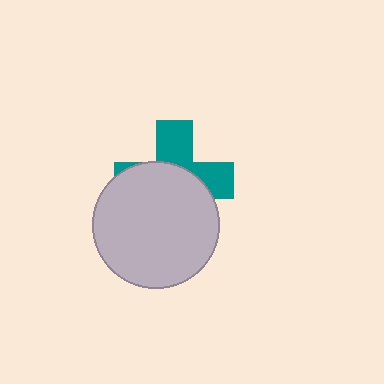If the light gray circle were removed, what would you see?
You would see the complete teal cross.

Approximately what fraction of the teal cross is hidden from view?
Roughly 60% of the teal cross is hidden behind the light gray circle.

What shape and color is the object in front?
The object in front is a light gray circle.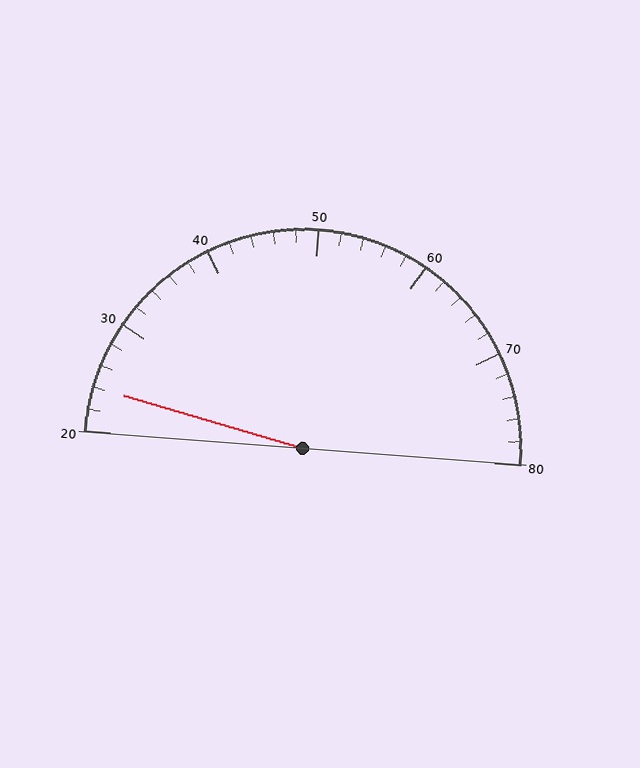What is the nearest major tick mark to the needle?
The nearest major tick mark is 20.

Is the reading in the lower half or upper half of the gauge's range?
The reading is in the lower half of the range (20 to 80).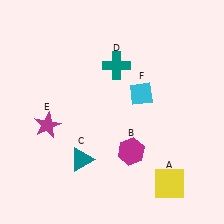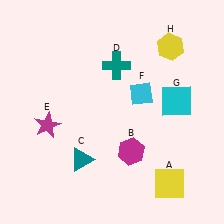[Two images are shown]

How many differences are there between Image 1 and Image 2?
There are 2 differences between the two images.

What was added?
A cyan square (G), a yellow hexagon (H) were added in Image 2.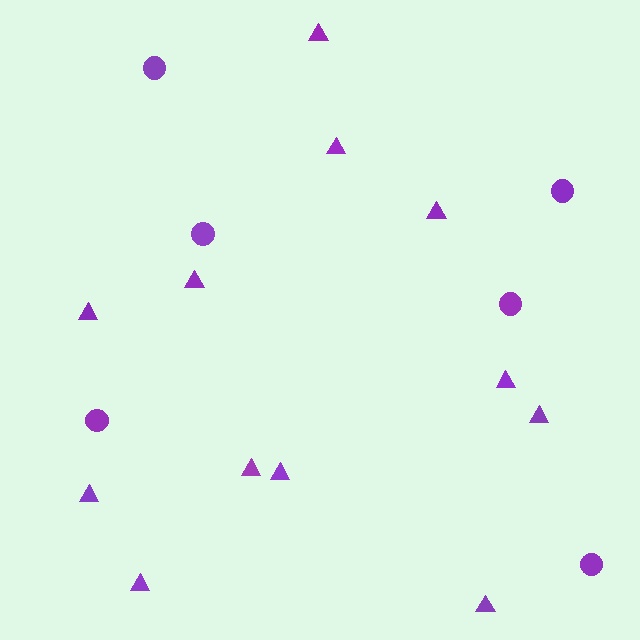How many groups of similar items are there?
There are 2 groups: one group of circles (6) and one group of triangles (12).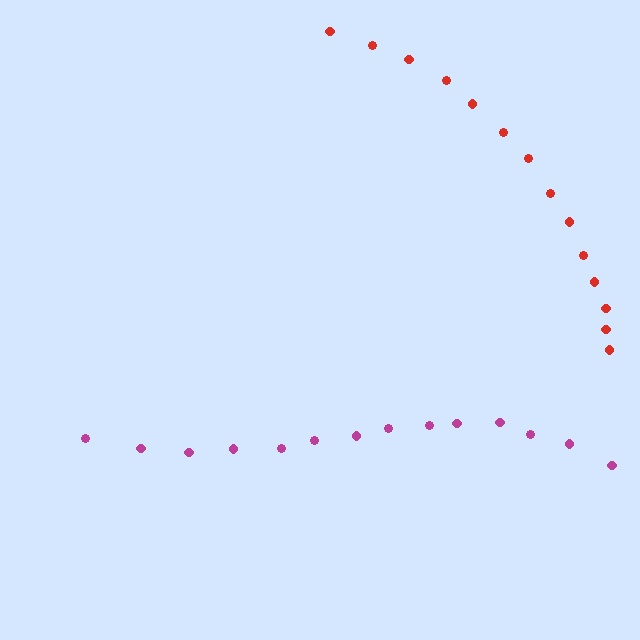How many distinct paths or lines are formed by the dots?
There are 2 distinct paths.